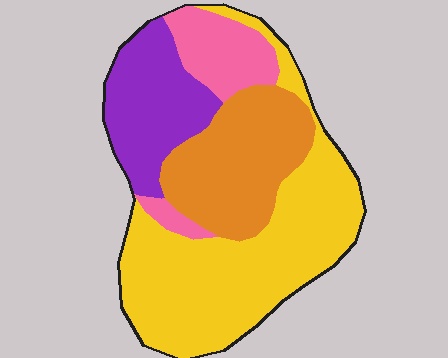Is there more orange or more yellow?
Yellow.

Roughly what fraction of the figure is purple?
Purple covers 19% of the figure.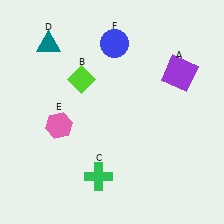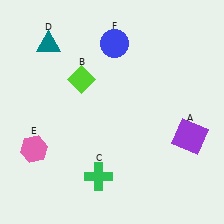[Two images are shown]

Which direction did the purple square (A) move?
The purple square (A) moved down.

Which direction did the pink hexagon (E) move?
The pink hexagon (E) moved left.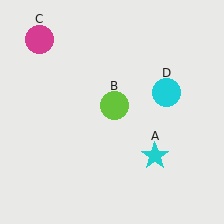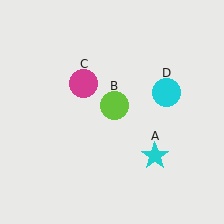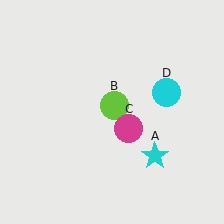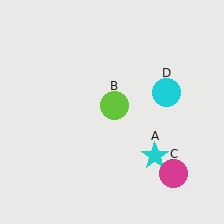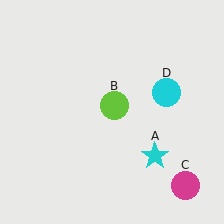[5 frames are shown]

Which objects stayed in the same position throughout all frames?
Cyan star (object A) and lime circle (object B) and cyan circle (object D) remained stationary.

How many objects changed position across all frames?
1 object changed position: magenta circle (object C).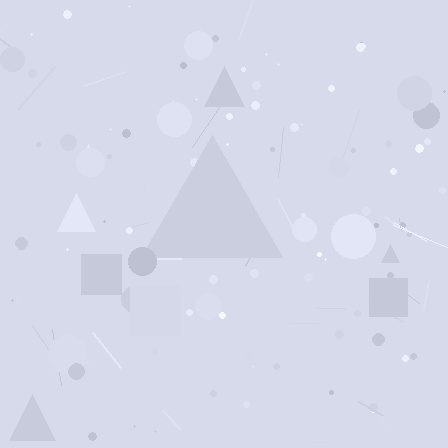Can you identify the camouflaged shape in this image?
The camouflaged shape is a triangle.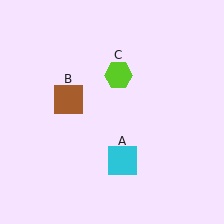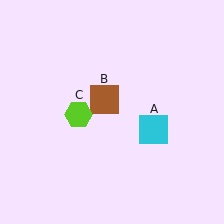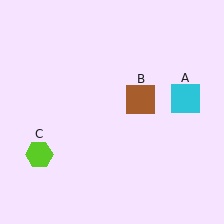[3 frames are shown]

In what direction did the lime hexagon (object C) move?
The lime hexagon (object C) moved down and to the left.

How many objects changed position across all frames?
3 objects changed position: cyan square (object A), brown square (object B), lime hexagon (object C).